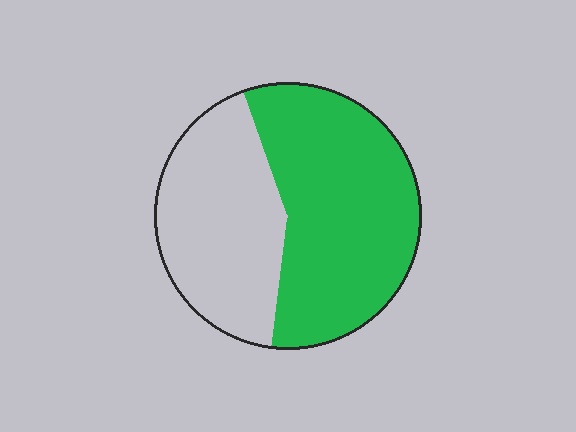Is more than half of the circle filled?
Yes.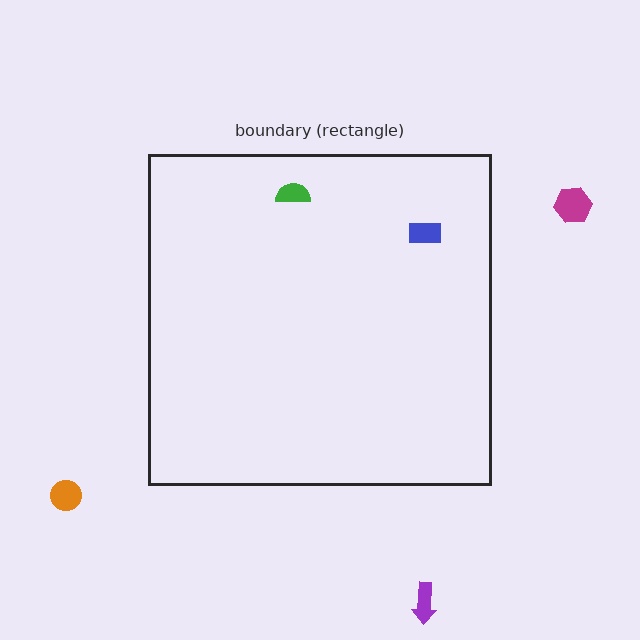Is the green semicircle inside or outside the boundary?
Inside.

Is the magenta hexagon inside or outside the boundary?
Outside.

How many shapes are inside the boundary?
2 inside, 3 outside.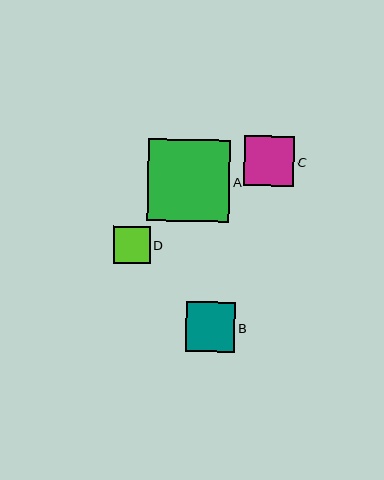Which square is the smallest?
Square D is the smallest with a size of approximately 37 pixels.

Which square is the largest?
Square A is the largest with a size of approximately 83 pixels.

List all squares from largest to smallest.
From largest to smallest: A, C, B, D.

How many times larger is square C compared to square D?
Square C is approximately 1.4 times the size of square D.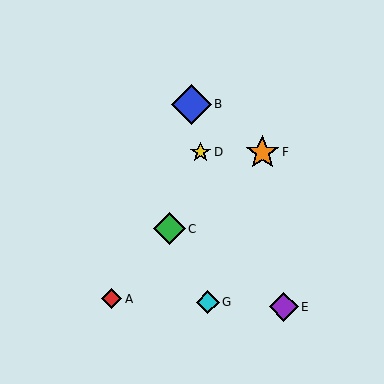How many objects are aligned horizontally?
2 objects (D, F) are aligned horizontally.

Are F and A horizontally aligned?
No, F is at y≈152 and A is at y≈299.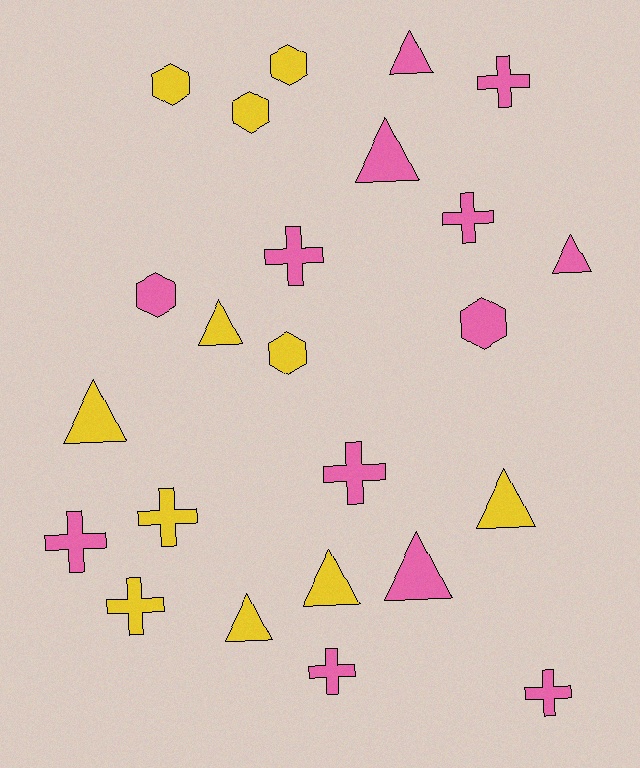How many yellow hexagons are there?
There are 4 yellow hexagons.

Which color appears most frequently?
Pink, with 13 objects.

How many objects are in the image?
There are 24 objects.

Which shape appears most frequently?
Triangle, with 9 objects.